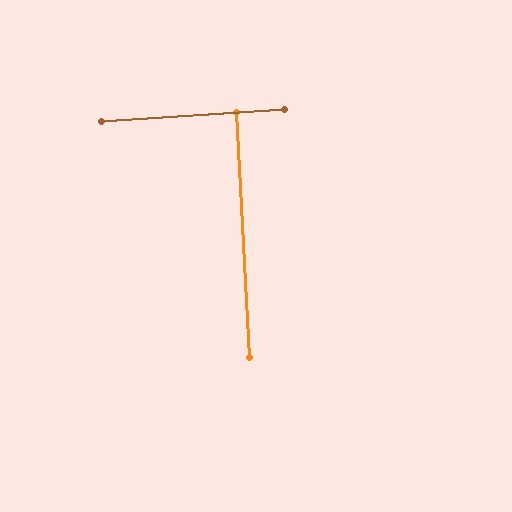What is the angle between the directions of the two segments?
Approximately 89 degrees.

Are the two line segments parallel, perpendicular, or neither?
Perpendicular — they meet at approximately 89°.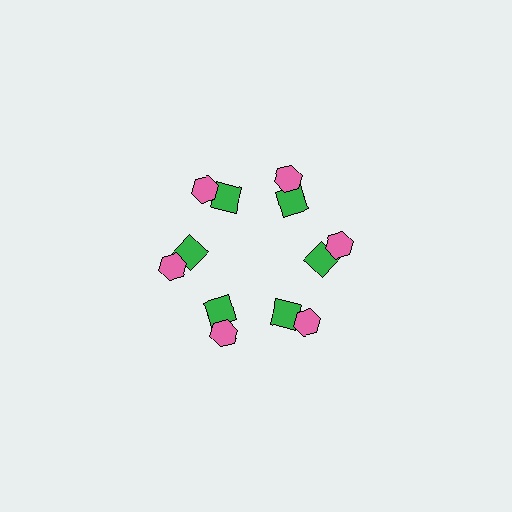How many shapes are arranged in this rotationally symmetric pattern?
There are 12 shapes, arranged in 6 groups of 2.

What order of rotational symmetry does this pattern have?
This pattern has 6-fold rotational symmetry.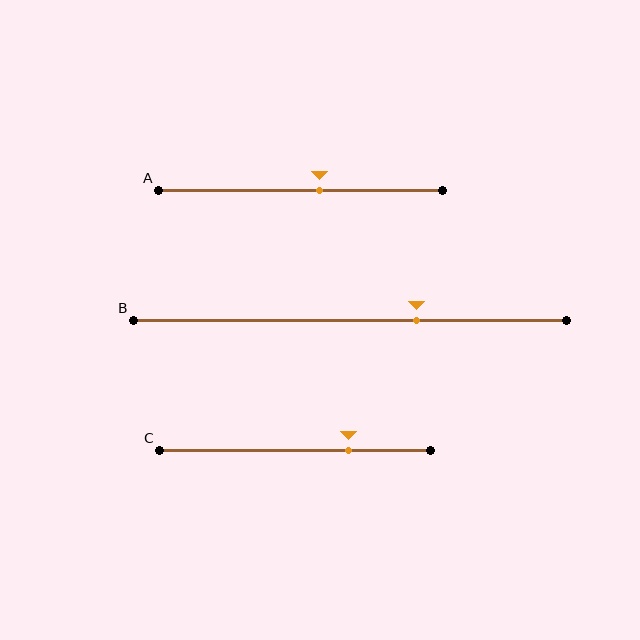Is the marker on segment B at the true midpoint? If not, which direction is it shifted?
No, the marker on segment B is shifted to the right by about 15% of the segment length.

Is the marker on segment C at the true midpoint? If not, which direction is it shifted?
No, the marker on segment C is shifted to the right by about 20% of the segment length.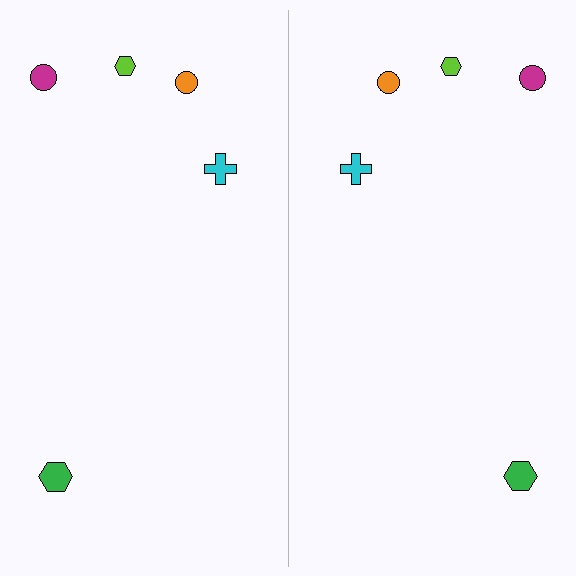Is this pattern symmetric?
Yes, this pattern has bilateral (reflection) symmetry.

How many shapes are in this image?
There are 10 shapes in this image.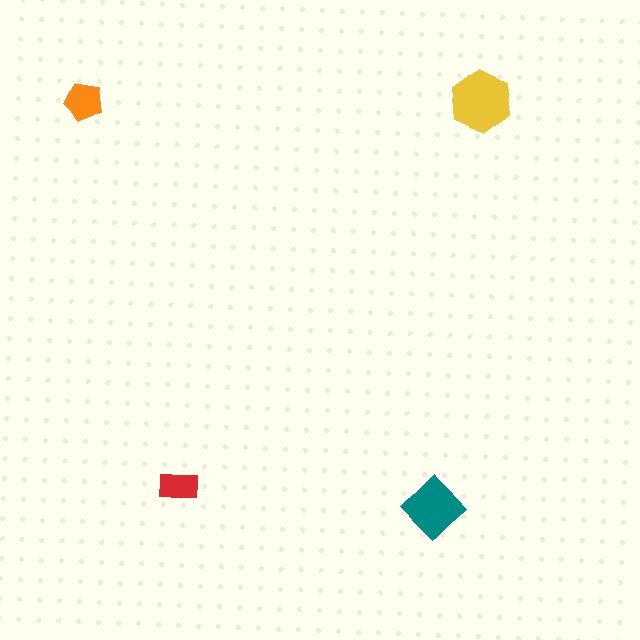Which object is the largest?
The yellow hexagon.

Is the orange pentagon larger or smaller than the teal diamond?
Smaller.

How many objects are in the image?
There are 4 objects in the image.